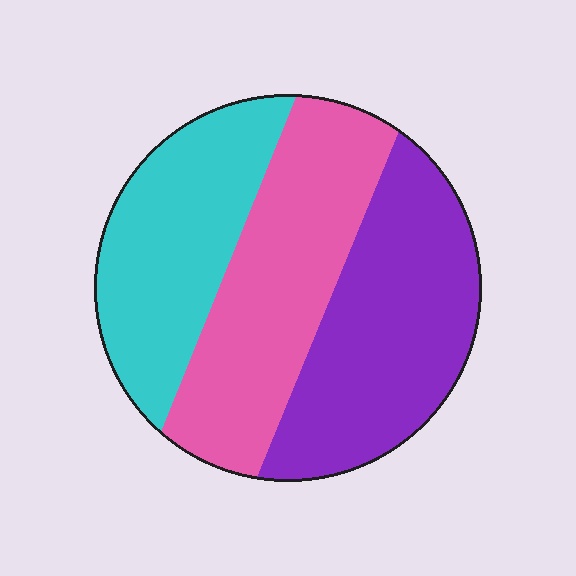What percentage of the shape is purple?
Purple covers around 35% of the shape.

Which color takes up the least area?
Cyan, at roughly 30%.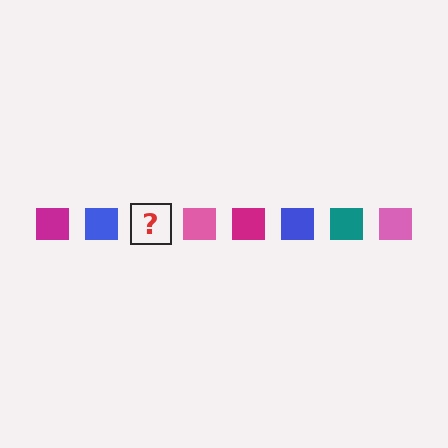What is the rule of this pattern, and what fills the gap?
The rule is that the pattern cycles through magenta, blue, teal, pink squares. The gap should be filled with a teal square.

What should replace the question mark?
The question mark should be replaced with a teal square.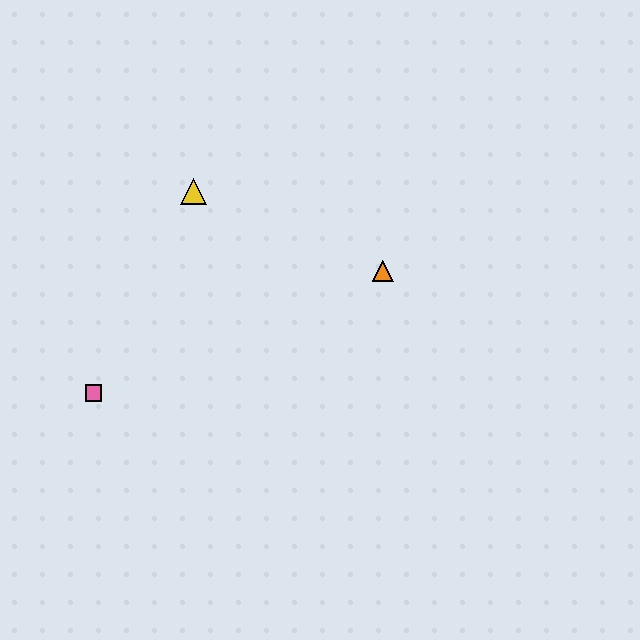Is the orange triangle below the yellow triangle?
Yes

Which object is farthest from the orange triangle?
The pink square is farthest from the orange triangle.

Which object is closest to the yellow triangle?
The orange triangle is closest to the yellow triangle.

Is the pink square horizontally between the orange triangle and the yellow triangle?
No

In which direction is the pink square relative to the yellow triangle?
The pink square is below the yellow triangle.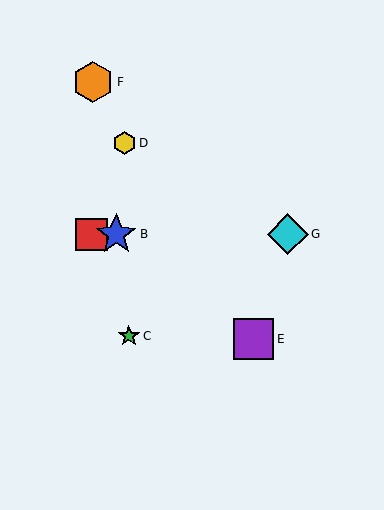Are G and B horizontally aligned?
Yes, both are at y≈234.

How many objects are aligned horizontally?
3 objects (A, B, G) are aligned horizontally.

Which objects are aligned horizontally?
Objects A, B, G are aligned horizontally.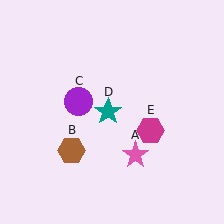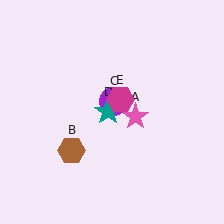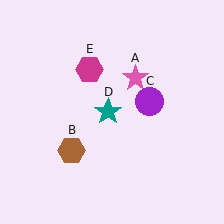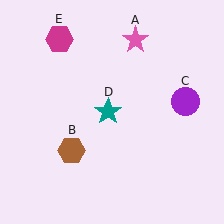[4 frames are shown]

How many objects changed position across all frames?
3 objects changed position: pink star (object A), purple circle (object C), magenta hexagon (object E).